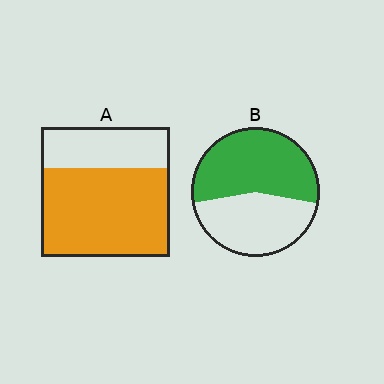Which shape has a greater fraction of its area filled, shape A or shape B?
Shape A.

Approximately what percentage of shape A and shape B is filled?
A is approximately 70% and B is approximately 55%.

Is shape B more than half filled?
Yes.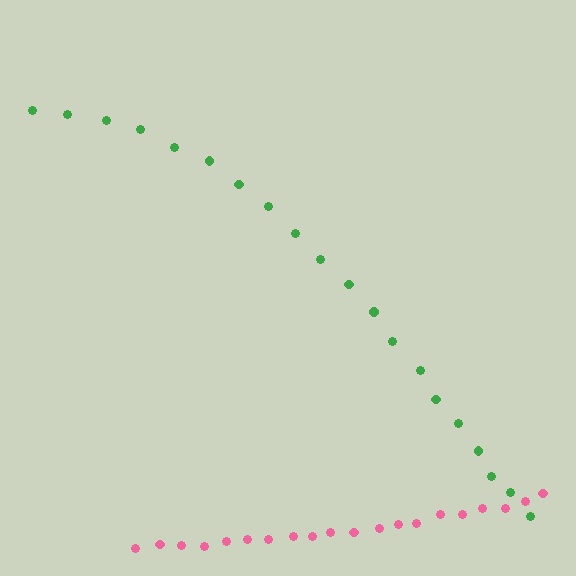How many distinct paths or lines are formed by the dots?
There are 2 distinct paths.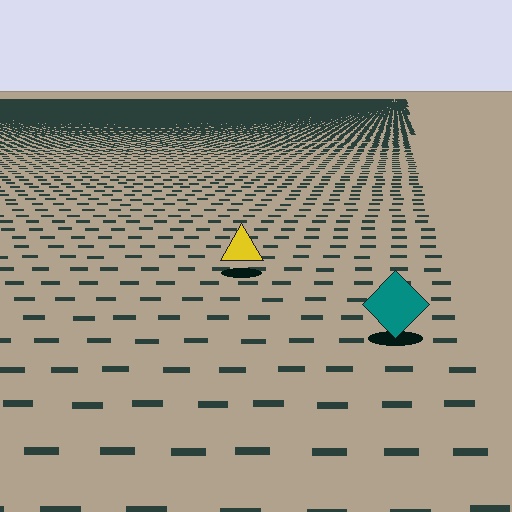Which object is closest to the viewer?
The teal diamond is closest. The texture marks near it are larger and more spread out.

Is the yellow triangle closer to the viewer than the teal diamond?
No. The teal diamond is closer — you can tell from the texture gradient: the ground texture is coarser near it.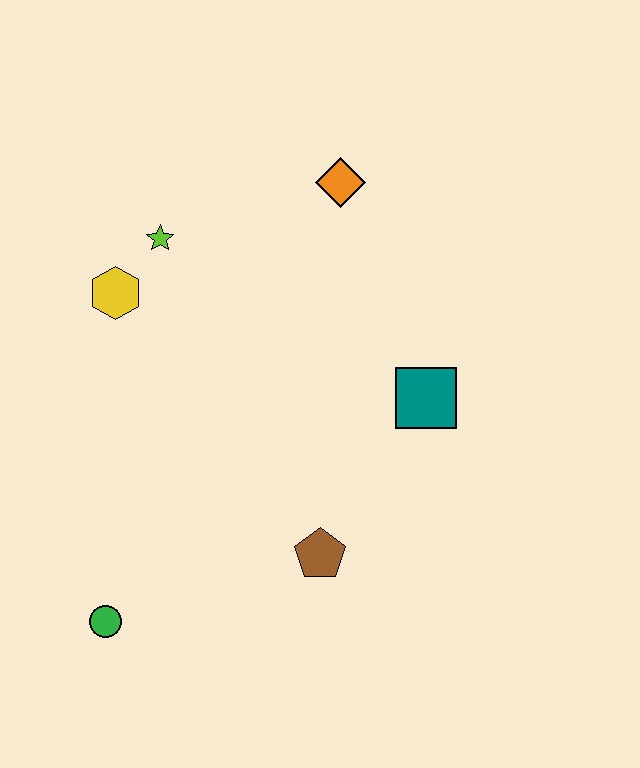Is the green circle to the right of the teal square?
No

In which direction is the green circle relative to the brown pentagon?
The green circle is to the left of the brown pentagon.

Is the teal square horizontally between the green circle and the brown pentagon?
No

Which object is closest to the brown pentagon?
The teal square is closest to the brown pentagon.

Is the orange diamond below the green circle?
No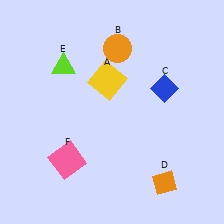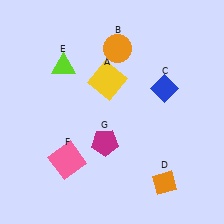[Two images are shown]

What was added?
A magenta pentagon (G) was added in Image 2.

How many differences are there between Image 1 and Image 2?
There is 1 difference between the two images.